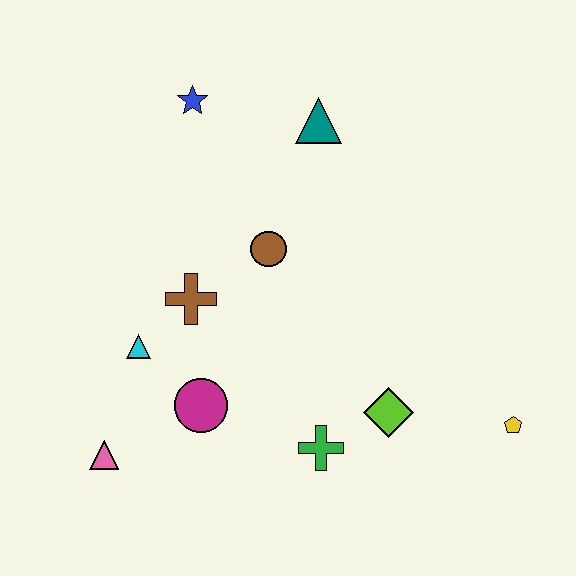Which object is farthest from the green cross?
The blue star is farthest from the green cross.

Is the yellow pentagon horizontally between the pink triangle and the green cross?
No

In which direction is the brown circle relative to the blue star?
The brown circle is below the blue star.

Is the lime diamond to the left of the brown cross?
No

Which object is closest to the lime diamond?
The green cross is closest to the lime diamond.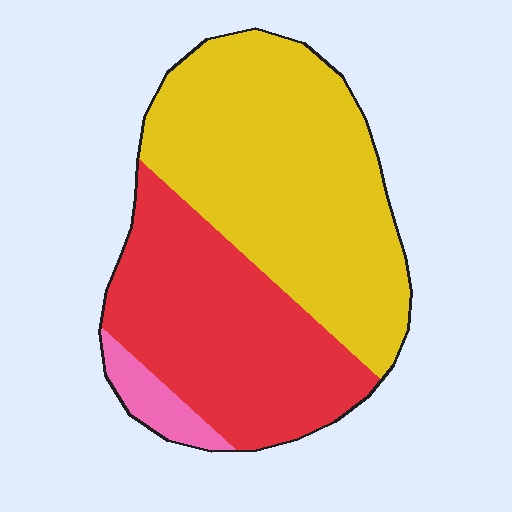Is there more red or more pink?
Red.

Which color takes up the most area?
Yellow, at roughly 55%.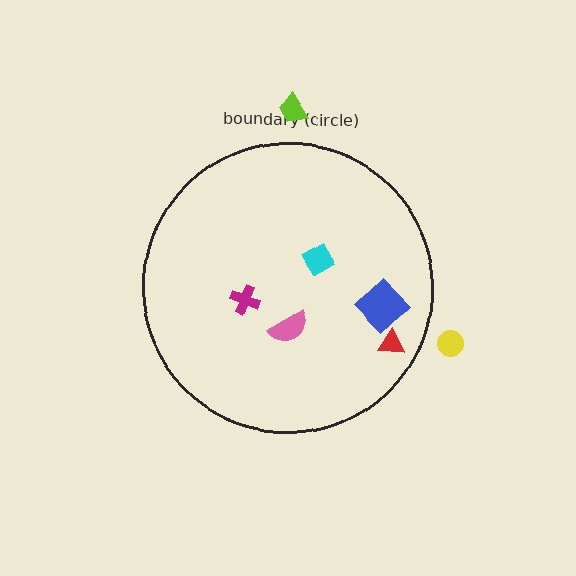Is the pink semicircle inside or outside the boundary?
Inside.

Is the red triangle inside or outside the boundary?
Inside.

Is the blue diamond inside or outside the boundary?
Inside.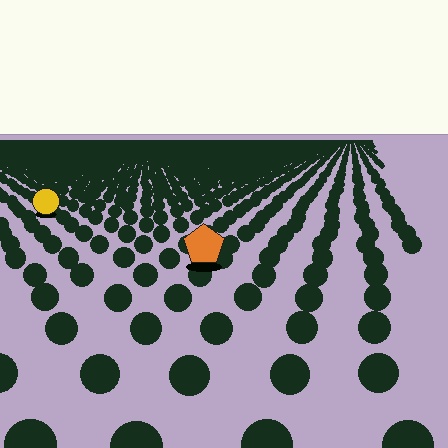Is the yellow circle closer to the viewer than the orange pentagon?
No. The orange pentagon is closer — you can tell from the texture gradient: the ground texture is coarser near it.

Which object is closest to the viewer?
The orange pentagon is closest. The texture marks near it are larger and more spread out.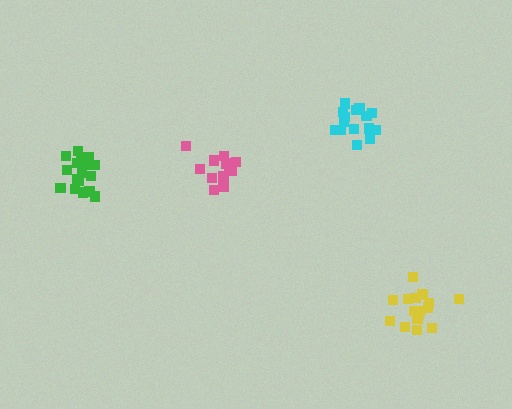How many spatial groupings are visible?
There are 4 spatial groupings.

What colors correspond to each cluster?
The clusters are colored: yellow, cyan, pink, green.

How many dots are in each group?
Group 1: 16 dots, Group 2: 17 dots, Group 3: 13 dots, Group 4: 18 dots (64 total).